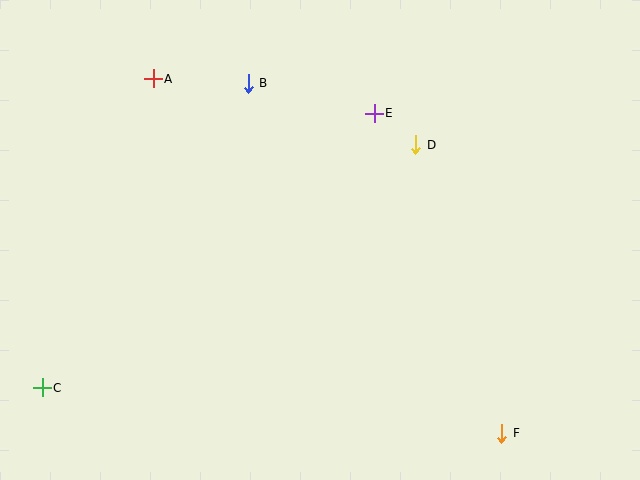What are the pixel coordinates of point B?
Point B is at (248, 83).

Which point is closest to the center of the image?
Point D at (416, 145) is closest to the center.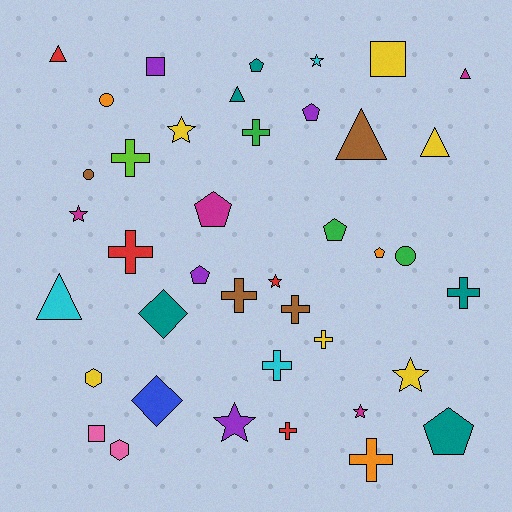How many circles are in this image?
There are 3 circles.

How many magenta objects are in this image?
There are 4 magenta objects.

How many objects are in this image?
There are 40 objects.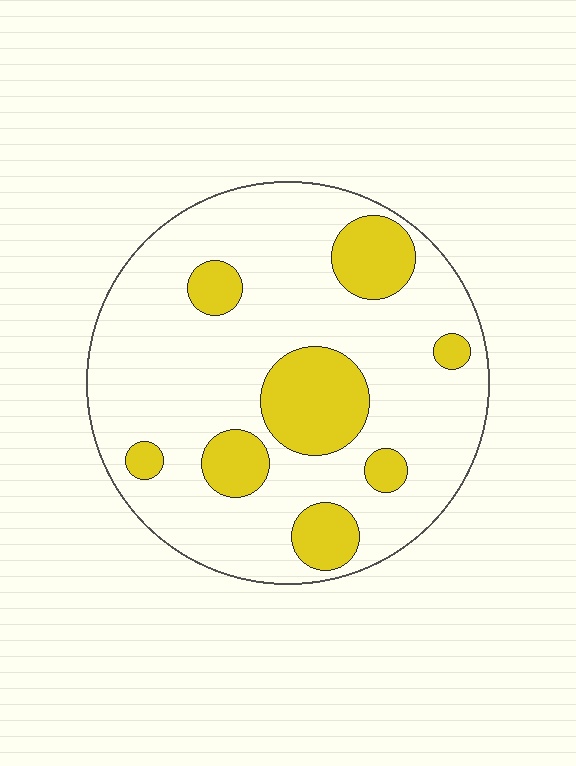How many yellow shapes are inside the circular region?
8.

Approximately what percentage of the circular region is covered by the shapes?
Approximately 25%.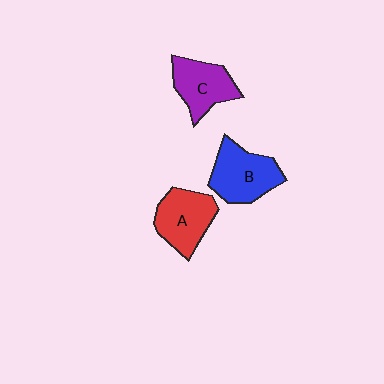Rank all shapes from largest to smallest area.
From largest to smallest: B (blue), A (red), C (purple).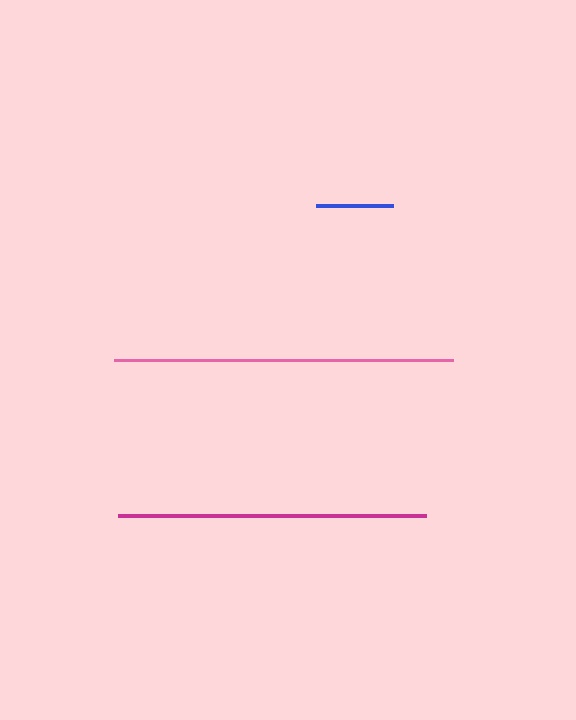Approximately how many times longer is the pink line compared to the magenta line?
The pink line is approximately 1.1 times the length of the magenta line.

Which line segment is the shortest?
The blue line is the shortest at approximately 78 pixels.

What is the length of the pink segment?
The pink segment is approximately 339 pixels long.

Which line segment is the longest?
The pink line is the longest at approximately 339 pixels.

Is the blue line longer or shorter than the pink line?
The pink line is longer than the blue line.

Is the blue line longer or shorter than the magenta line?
The magenta line is longer than the blue line.